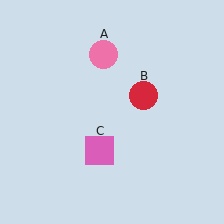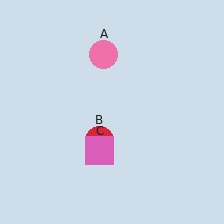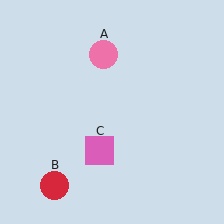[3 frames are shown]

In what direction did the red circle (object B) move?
The red circle (object B) moved down and to the left.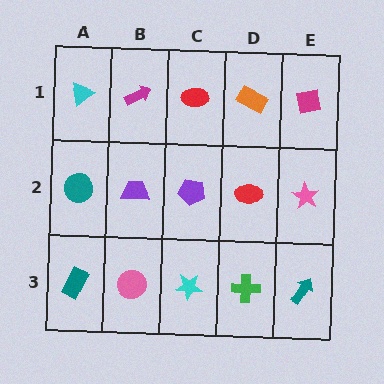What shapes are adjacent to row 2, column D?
An orange rectangle (row 1, column D), a green cross (row 3, column D), a purple pentagon (row 2, column C), a pink star (row 2, column E).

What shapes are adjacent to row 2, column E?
A magenta square (row 1, column E), a teal arrow (row 3, column E), a red ellipse (row 2, column D).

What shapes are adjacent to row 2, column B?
A magenta arrow (row 1, column B), a pink circle (row 3, column B), a teal circle (row 2, column A), a purple pentagon (row 2, column C).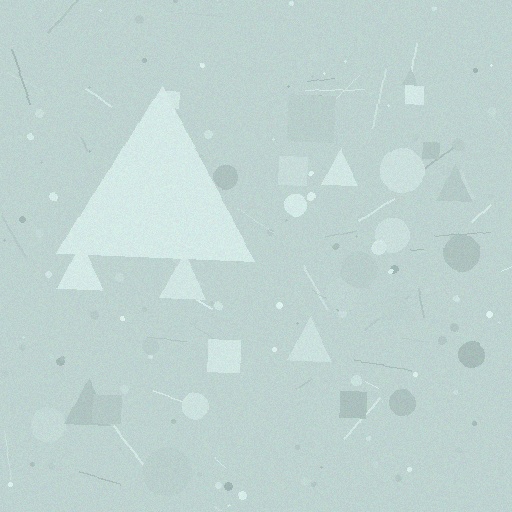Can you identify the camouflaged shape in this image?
The camouflaged shape is a triangle.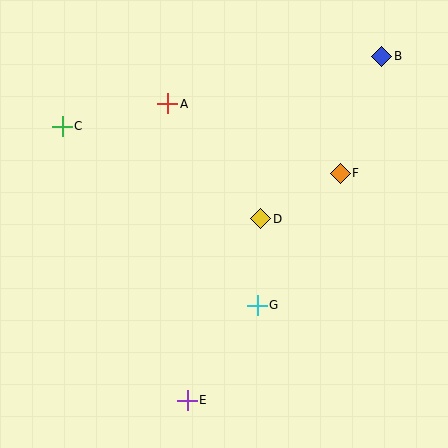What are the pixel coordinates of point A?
Point A is at (168, 104).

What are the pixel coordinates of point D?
Point D is at (261, 219).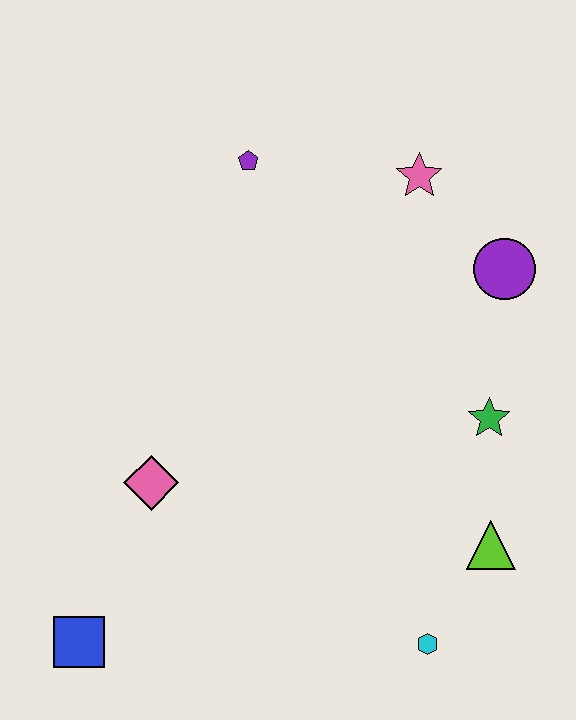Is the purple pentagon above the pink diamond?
Yes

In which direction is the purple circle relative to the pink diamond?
The purple circle is to the right of the pink diamond.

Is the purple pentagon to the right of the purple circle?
No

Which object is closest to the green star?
The lime triangle is closest to the green star.